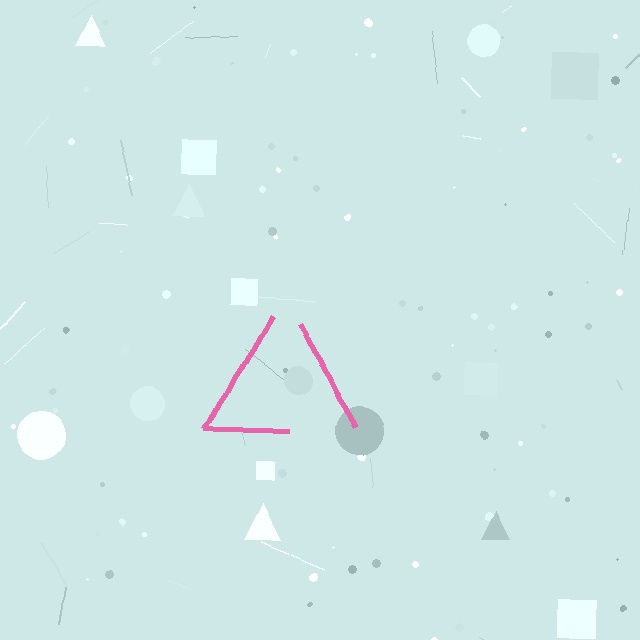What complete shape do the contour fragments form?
The contour fragments form a triangle.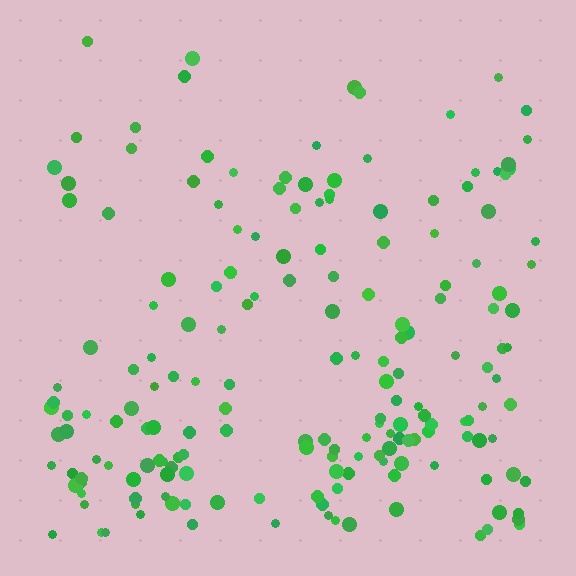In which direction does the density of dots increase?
From top to bottom, with the bottom side densest.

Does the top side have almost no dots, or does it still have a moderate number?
Still a moderate number, just noticeably fewer than the bottom.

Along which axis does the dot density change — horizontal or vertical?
Vertical.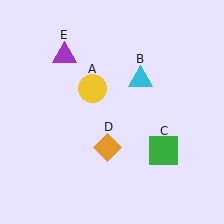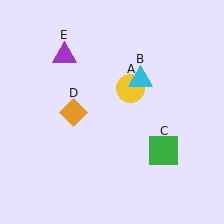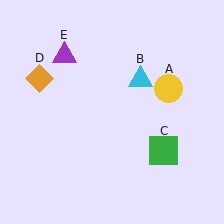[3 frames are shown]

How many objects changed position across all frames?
2 objects changed position: yellow circle (object A), orange diamond (object D).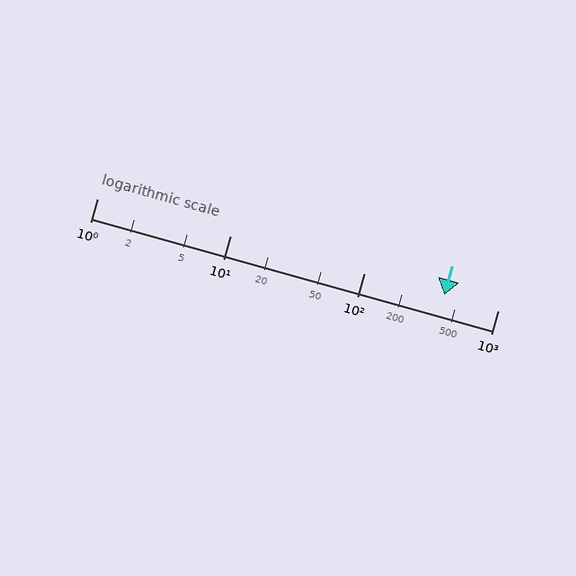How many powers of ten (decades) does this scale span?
The scale spans 3 decades, from 1 to 1000.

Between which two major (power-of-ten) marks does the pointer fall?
The pointer is between 100 and 1000.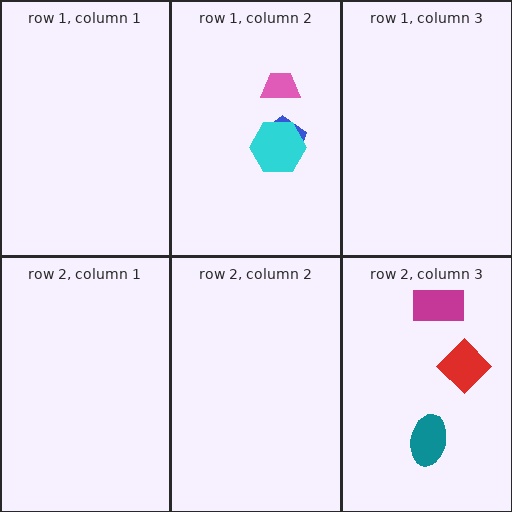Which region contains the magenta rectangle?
The row 2, column 3 region.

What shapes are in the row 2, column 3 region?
The magenta rectangle, the teal ellipse, the red diamond.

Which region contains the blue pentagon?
The row 1, column 2 region.